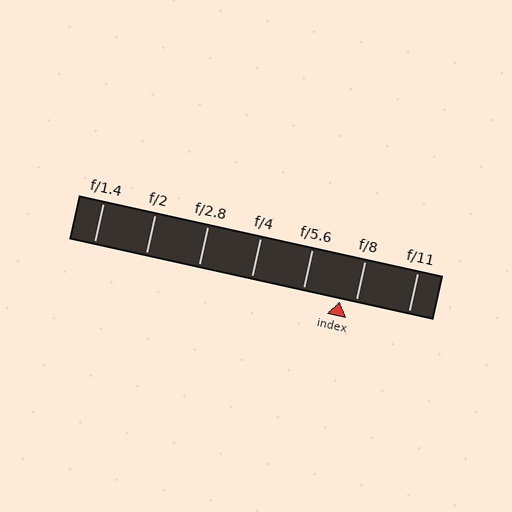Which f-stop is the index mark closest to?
The index mark is closest to f/8.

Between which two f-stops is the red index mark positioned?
The index mark is between f/5.6 and f/8.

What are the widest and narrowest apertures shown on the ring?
The widest aperture shown is f/1.4 and the narrowest is f/11.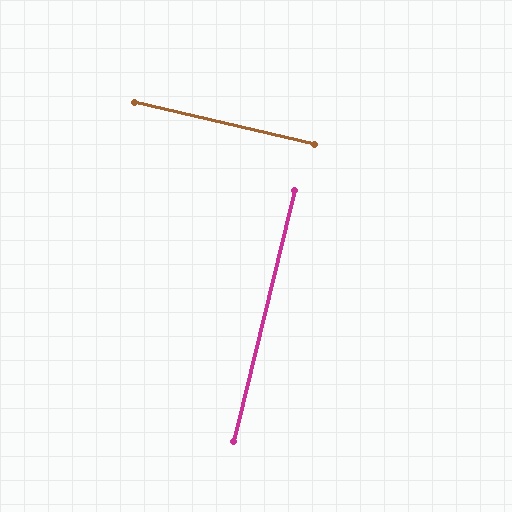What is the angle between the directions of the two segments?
Approximately 89 degrees.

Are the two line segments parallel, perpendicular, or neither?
Perpendicular — they meet at approximately 89°.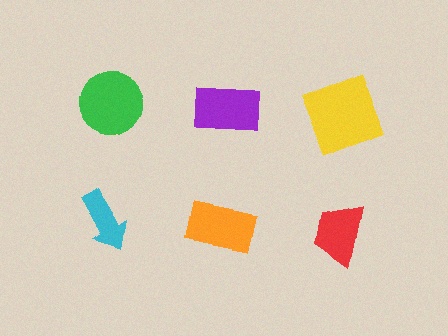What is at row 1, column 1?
A green circle.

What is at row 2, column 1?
A cyan arrow.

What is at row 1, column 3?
A yellow square.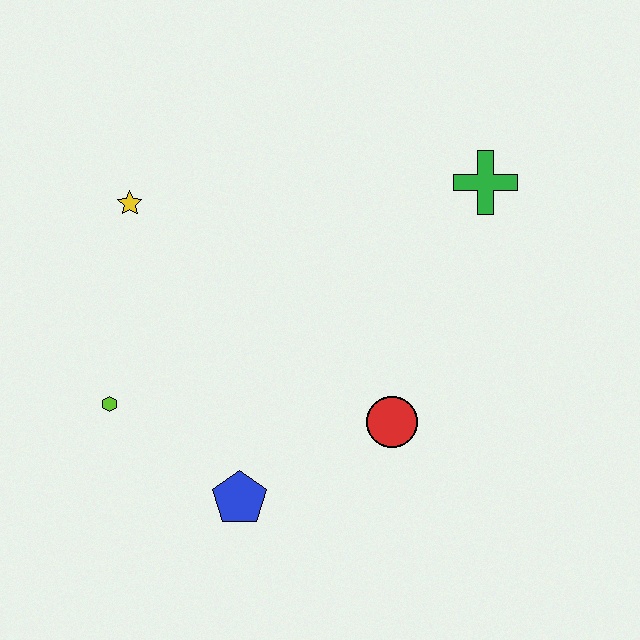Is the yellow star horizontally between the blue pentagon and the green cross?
No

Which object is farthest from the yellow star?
The green cross is farthest from the yellow star.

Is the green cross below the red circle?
No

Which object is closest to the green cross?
The red circle is closest to the green cross.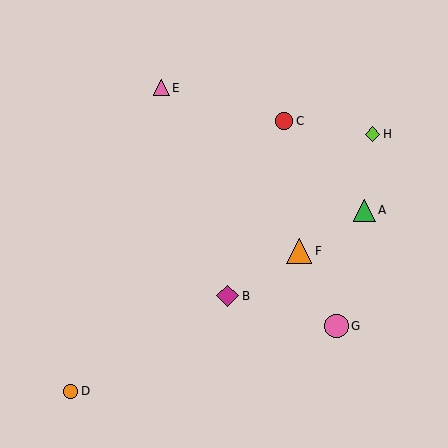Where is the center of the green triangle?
The center of the green triangle is at (365, 210).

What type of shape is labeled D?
Shape D is an orange circle.